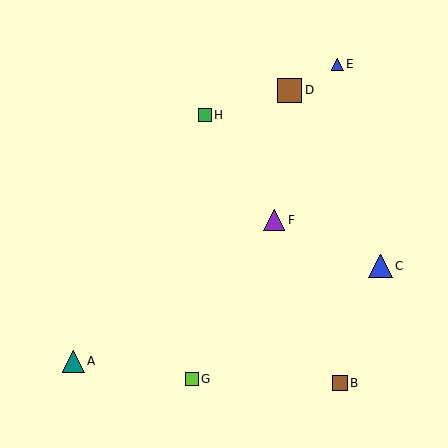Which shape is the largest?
The brown square (labeled D) is the largest.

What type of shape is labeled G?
Shape G is a lime square.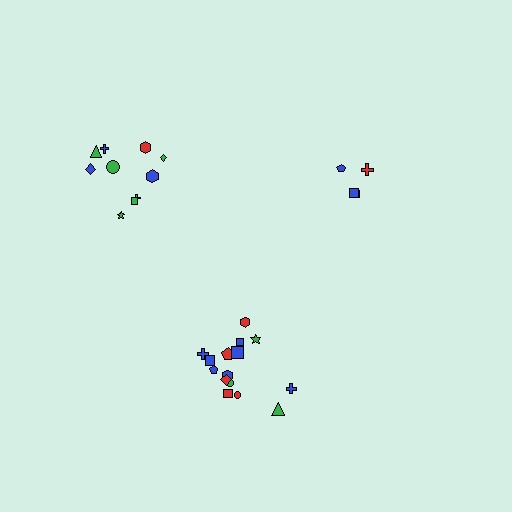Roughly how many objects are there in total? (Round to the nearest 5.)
Roughly 30 objects in total.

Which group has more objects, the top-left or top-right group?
The top-left group.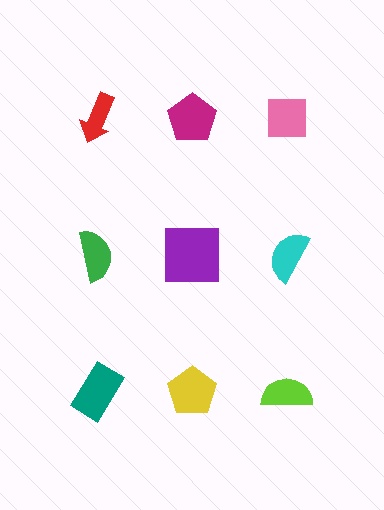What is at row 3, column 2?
A yellow pentagon.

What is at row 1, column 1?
A red arrow.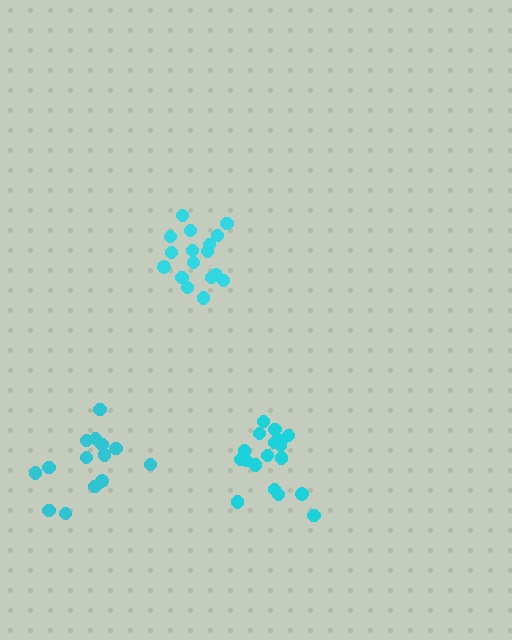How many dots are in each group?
Group 1: 17 dots, Group 2: 18 dots, Group 3: 15 dots (50 total).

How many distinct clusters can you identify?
There are 3 distinct clusters.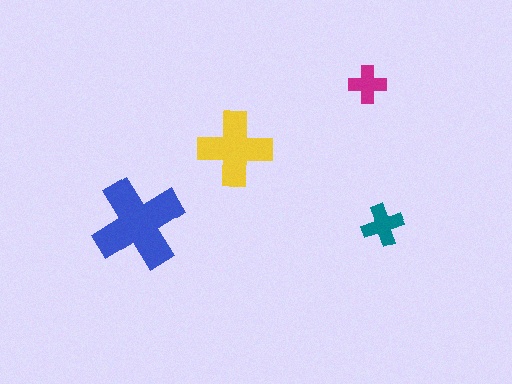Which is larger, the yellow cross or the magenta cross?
The yellow one.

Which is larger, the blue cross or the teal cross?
The blue one.